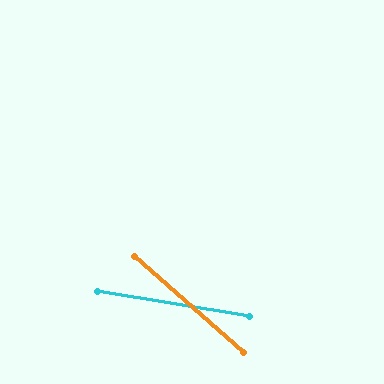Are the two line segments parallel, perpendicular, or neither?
Neither parallel nor perpendicular — they differ by about 32°.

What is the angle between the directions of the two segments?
Approximately 32 degrees.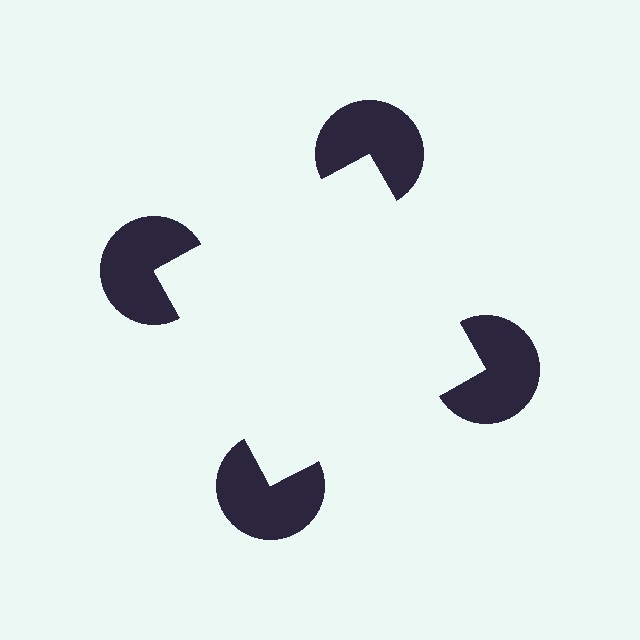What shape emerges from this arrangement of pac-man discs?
An illusory square — its edges are inferred from the aligned wedge cuts in the pac-man discs, not physically drawn.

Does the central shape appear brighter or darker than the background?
It typically appears slightly brighter than the background, even though no actual brightness change is drawn.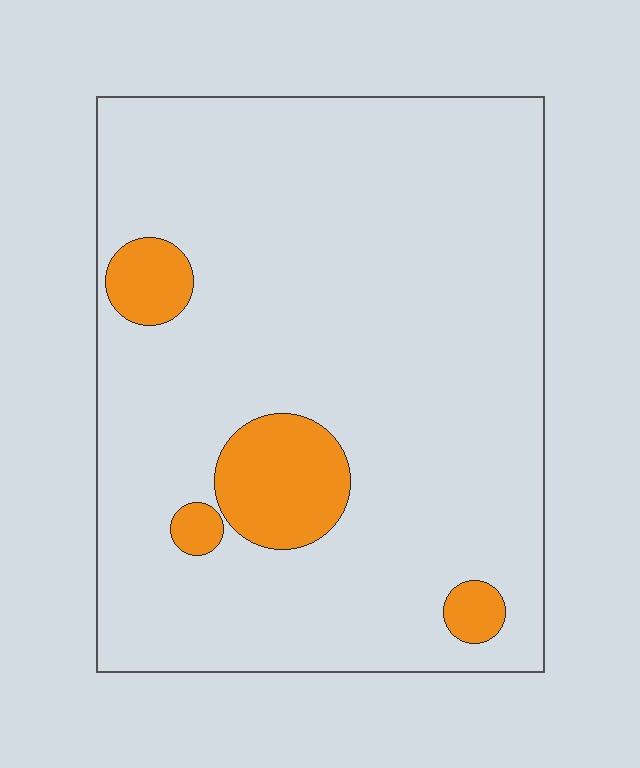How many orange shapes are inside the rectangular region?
4.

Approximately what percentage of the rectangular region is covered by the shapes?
Approximately 10%.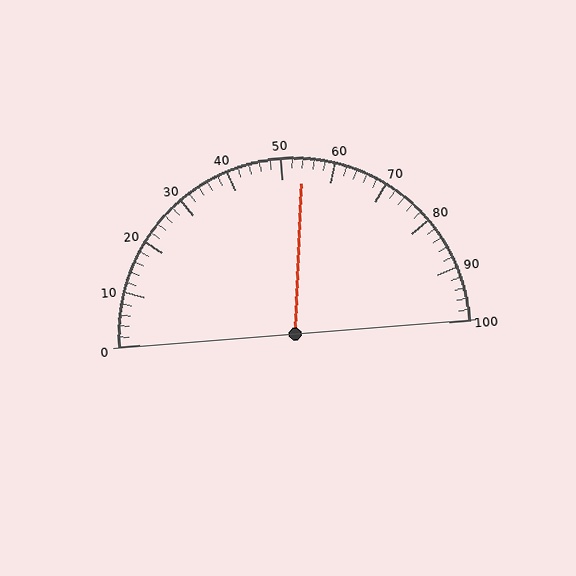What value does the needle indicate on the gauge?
The needle indicates approximately 54.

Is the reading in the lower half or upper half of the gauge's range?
The reading is in the upper half of the range (0 to 100).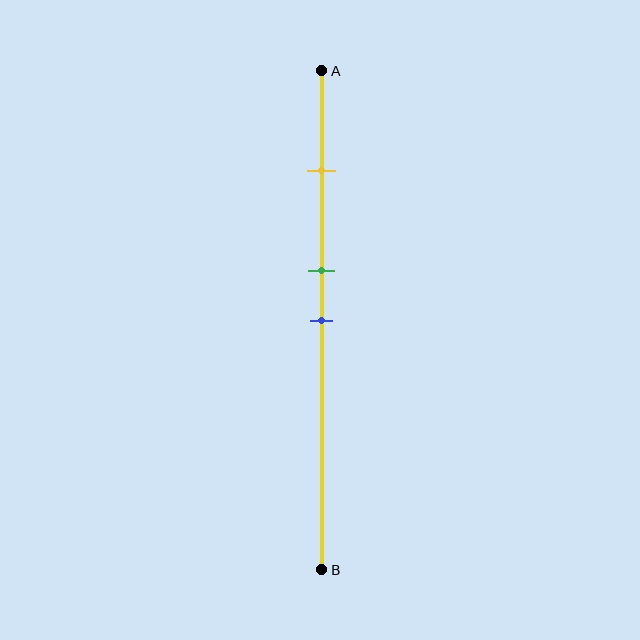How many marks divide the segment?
There are 3 marks dividing the segment.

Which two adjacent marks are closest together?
The green and blue marks are the closest adjacent pair.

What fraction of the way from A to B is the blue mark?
The blue mark is approximately 50% (0.5) of the way from A to B.